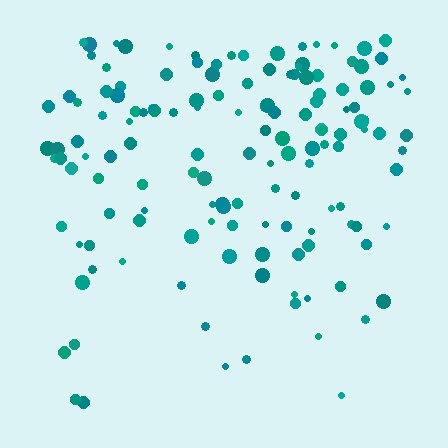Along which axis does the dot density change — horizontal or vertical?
Vertical.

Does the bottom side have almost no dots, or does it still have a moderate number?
Still a moderate number, just noticeably fewer than the top.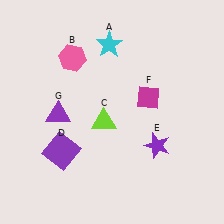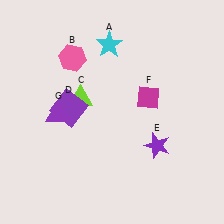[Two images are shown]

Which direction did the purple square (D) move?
The purple square (D) moved up.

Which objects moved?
The objects that moved are: the lime triangle (C), the purple square (D).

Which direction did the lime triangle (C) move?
The lime triangle (C) moved left.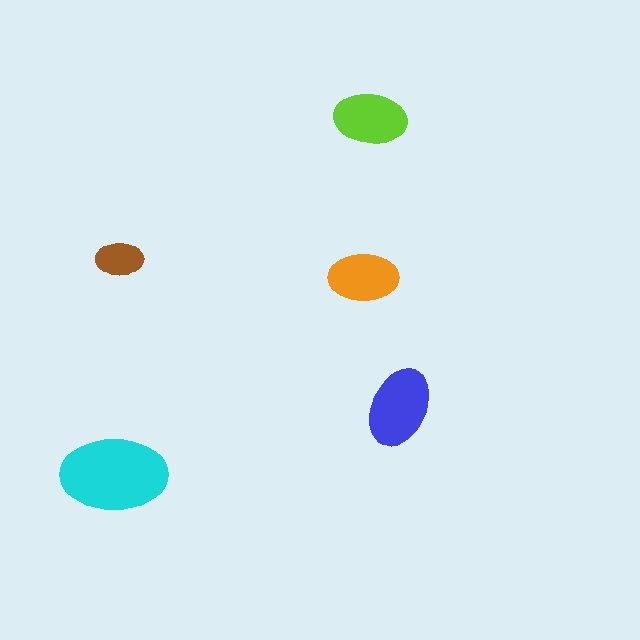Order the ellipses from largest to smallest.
the cyan one, the blue one, the lime one, the orange one, the brown one.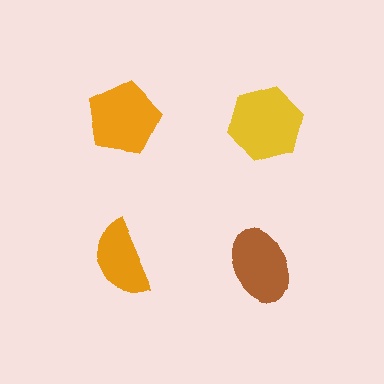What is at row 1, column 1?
An orange pentagon.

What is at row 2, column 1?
An orange semicircle.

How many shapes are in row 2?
2 shapes.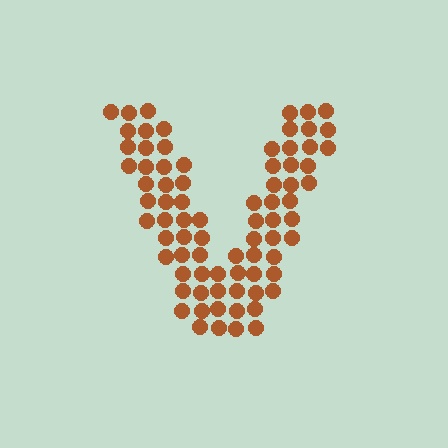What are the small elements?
The small elements are circles.